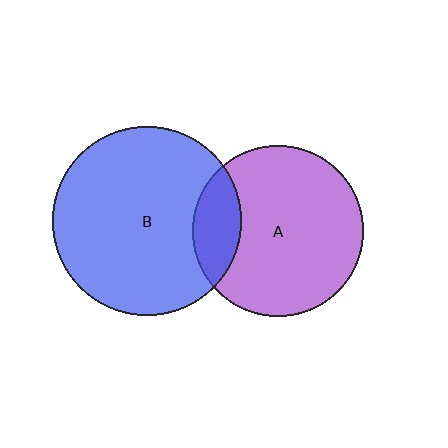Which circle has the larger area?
Circle B (blue).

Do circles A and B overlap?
Yes.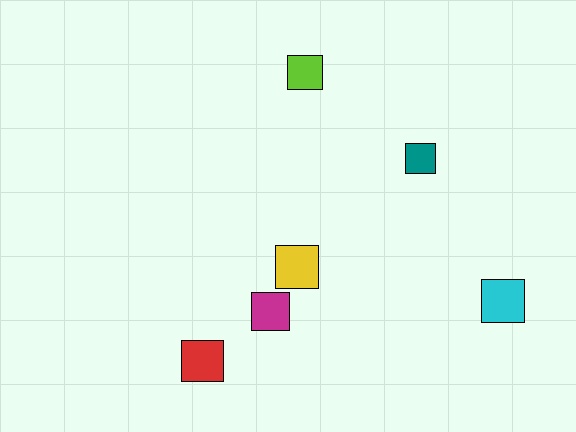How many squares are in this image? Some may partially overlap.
There are 6 squares.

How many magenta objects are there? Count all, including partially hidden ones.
There is 1 magenta object.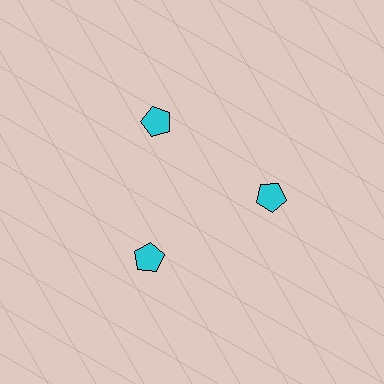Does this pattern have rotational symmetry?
Yes, this pattern has 3-fold rotational symmetry. It looks the same after rotating 120 degrees around the center.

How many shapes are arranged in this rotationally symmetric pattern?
There are 3 shapes, arranged in 3 groups of 1.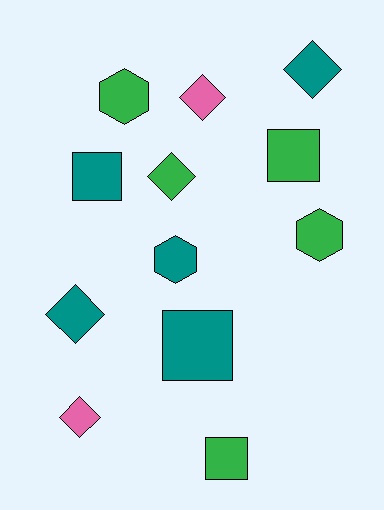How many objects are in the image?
There are 12 objects.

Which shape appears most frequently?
Diamond, with 5 objects.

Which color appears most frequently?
Green, with 5 objects.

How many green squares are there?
There are 2 green squares.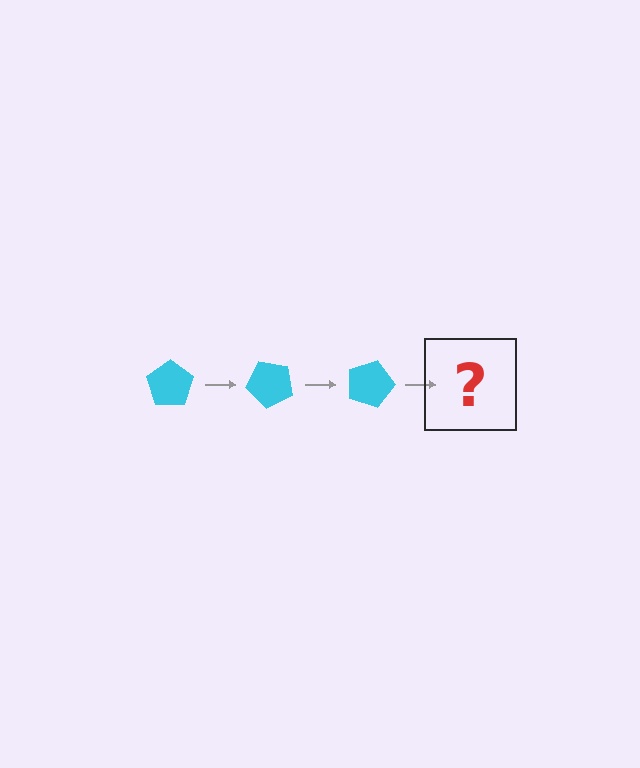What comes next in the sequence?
The next element should be a cyan pentagon rotated 135 degrees.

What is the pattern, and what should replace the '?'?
The pattern is that the pentagon rotates 45 degrees each step. The '?' should be a cyan pentagon rotated 135 degrees.